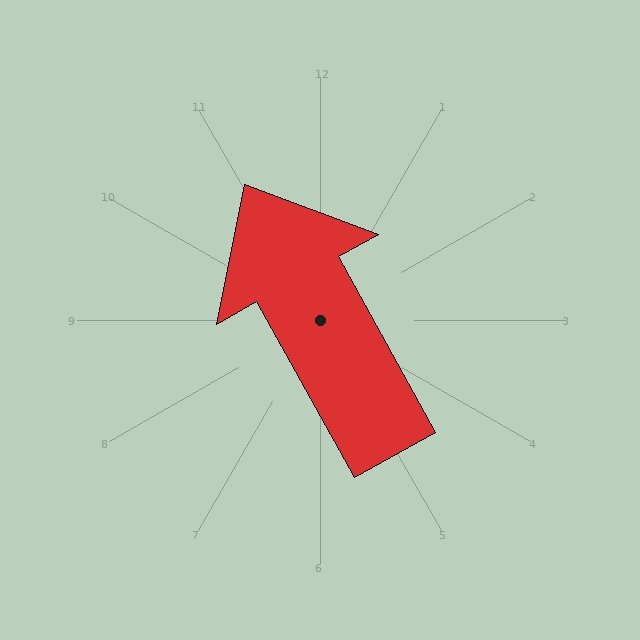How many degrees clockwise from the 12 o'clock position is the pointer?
Approximately 331 degrees.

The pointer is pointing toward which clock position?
Roughly 11 o'clock.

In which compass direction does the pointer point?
Northwest.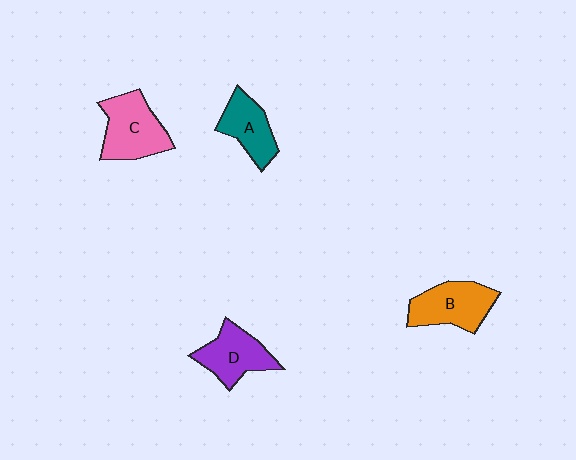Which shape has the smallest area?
Shape A (teal).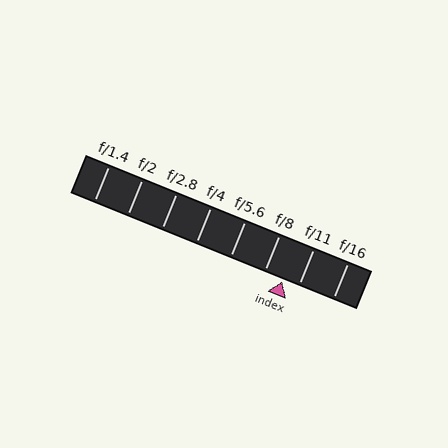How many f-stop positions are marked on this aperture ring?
There are 8 f-stop positions marked.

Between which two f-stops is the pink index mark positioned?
The index mark is between f/8 and f/11.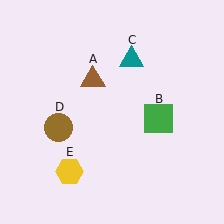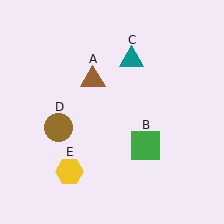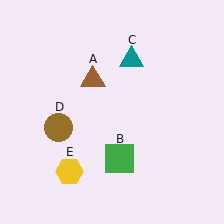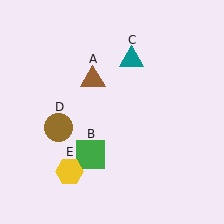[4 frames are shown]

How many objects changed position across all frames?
1 object changed position: green square (object B).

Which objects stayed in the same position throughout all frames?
Brown triangle (object A) and teal triangle (object C) and brown circle (object D) and yellow hexagon (object E) remained stationary.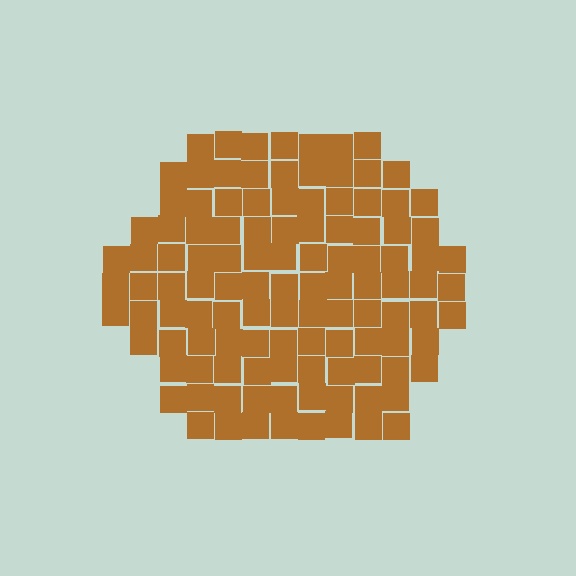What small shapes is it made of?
It is made of small squares.